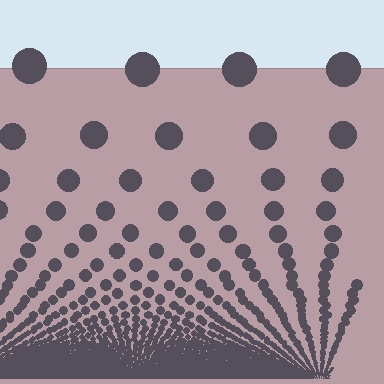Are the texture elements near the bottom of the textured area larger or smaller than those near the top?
Smaller. The gradient is inverted — elements near the bottom are smaller and denser.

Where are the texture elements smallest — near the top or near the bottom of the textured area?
Near the bottom.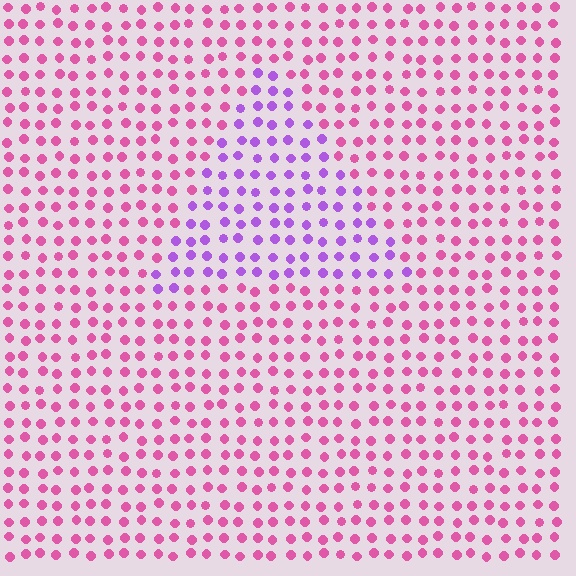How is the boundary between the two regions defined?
The boundary is defined purely by a slight shift in hue (about 47 degrees). Spacing, size, and orientation are identical on both sides.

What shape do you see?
I see a triangle.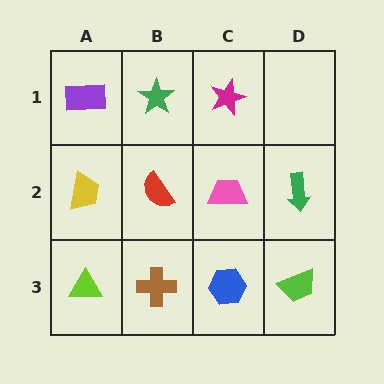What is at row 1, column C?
A magenta star.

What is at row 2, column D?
A green arrow.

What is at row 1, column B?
A green star.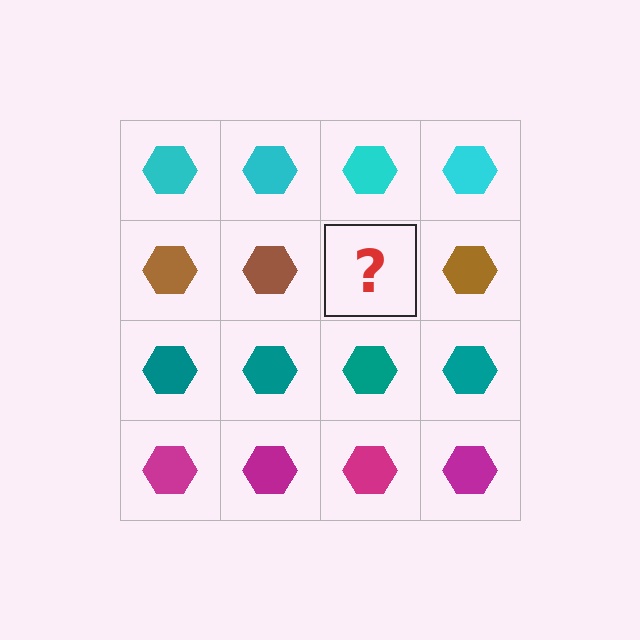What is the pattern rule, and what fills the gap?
The rule is that each row has a consistent color. The gap should be filled with a brown hexagon.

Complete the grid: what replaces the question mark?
The question mark should be replaced with a brown hexagon.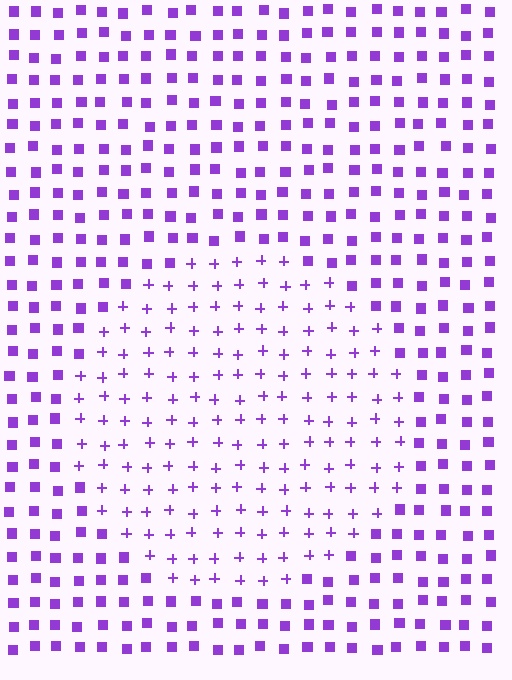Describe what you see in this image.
The image is filled with small purple elements arranged in a uniform grid. A circle-shaped region contains plus signs, while the surrounding area contains squares. The boundary is defined purely by the change in element shape.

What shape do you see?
I see a circle.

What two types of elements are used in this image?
The image uses plus signs inside the circle region and squares outside it.